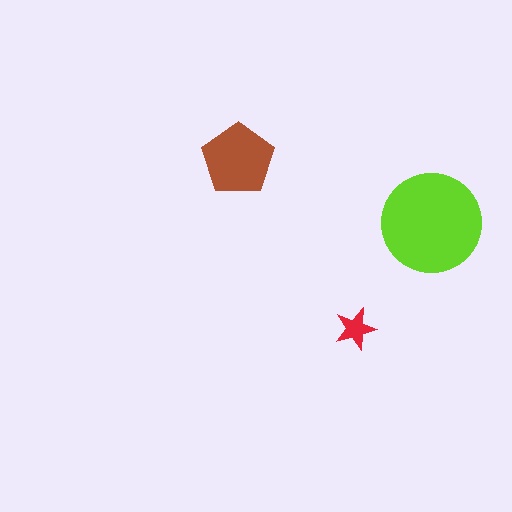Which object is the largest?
The lime circle.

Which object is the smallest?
The red star.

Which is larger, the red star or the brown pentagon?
The brown pentagon.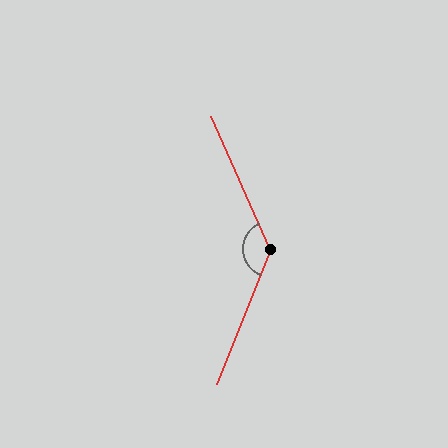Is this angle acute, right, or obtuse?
It is obtuse.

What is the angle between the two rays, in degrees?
Approximately 134 degrees.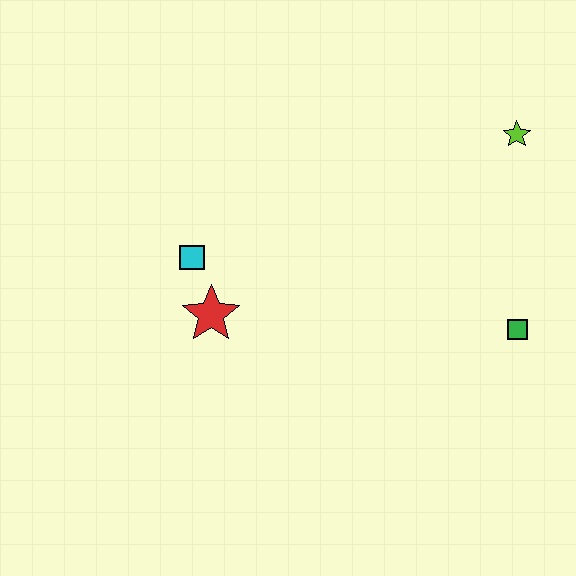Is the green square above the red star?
No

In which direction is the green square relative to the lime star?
The green square is below the lime star.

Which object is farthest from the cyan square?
The lime star is farthest from the cyan square.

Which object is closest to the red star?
The cyan square is closest to the red star.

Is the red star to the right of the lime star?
No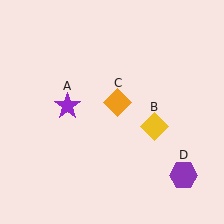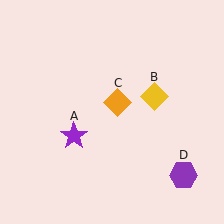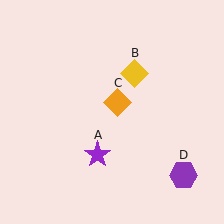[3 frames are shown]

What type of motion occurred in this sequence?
The purple star (object A), yellow diamond (object B) rotated counterclockwise around the center of the scene.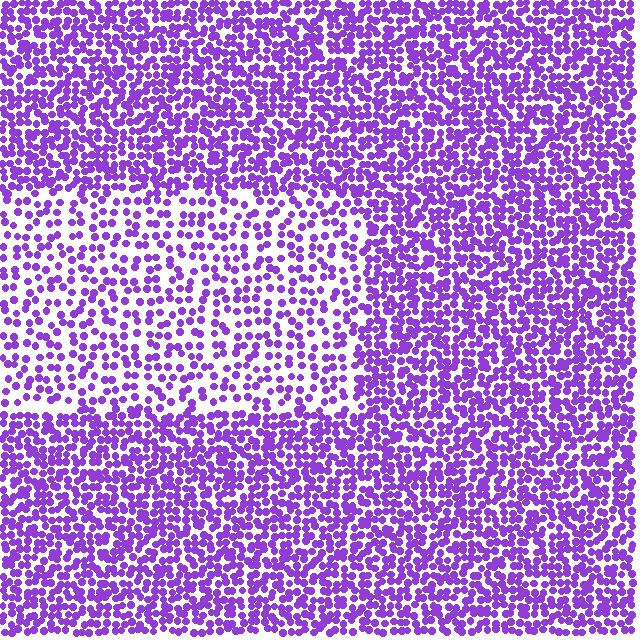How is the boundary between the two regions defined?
The boundary is defined by a change in element density (approximately 1.9x ratio). All elements are the same color, size, and shape.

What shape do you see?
I see a rectangle.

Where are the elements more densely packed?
The elements are more densely packed outside the rectangle boundary.